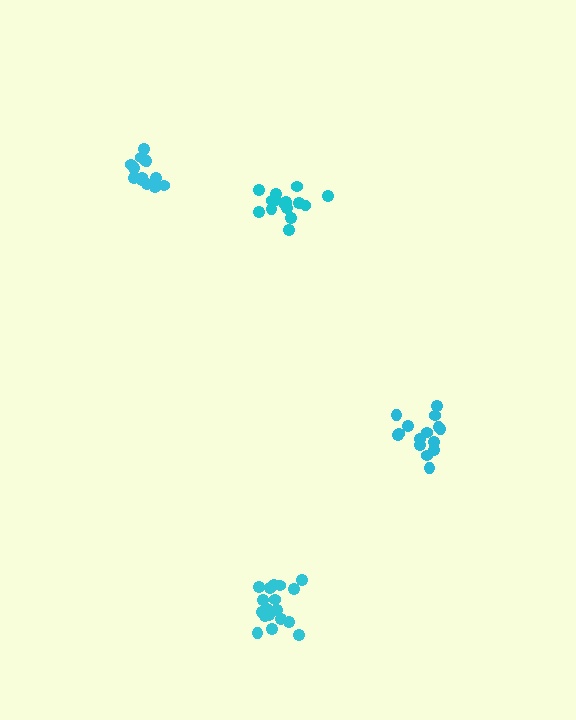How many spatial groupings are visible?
There are 4 spatial groupings.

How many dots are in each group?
Group 1: 15 dots, Group 2: 13 dots, Group 3: 16 dots, Group 4: 18 dots (62 total).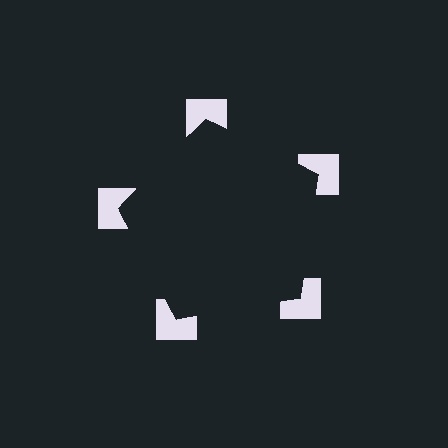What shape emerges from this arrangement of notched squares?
An illusory pentagon — its edges are inferred from the aligned wedge cuts in the notched squares, not physically drawn.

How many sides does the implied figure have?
5 sides.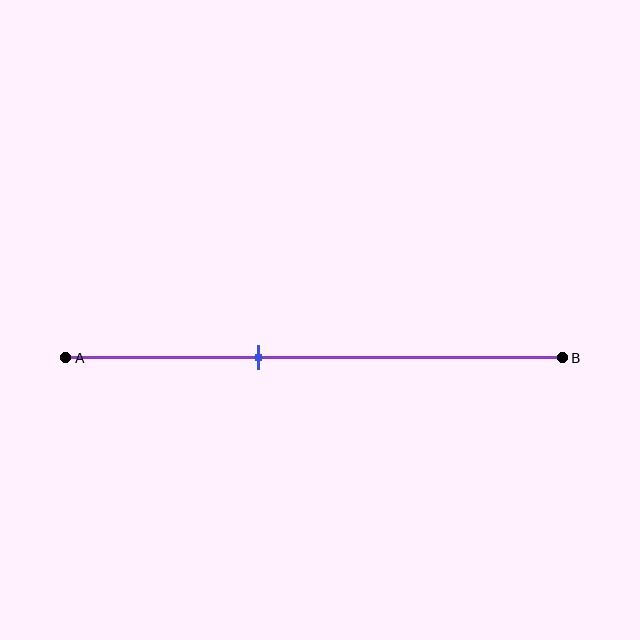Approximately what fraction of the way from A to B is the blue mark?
The blue mark is approximately 40% of the way from A to B.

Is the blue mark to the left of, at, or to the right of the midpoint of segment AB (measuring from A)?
The blue mark is to the left of the midpoint of segment AB.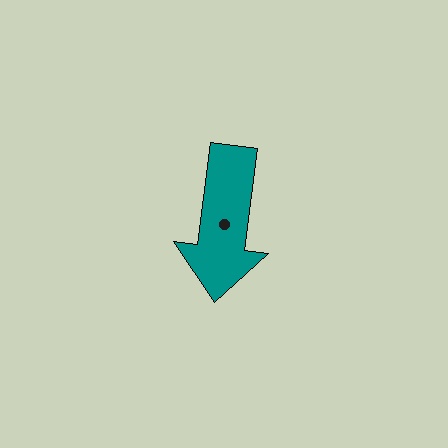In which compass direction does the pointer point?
South.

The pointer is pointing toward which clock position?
Roughly 6 o'clock.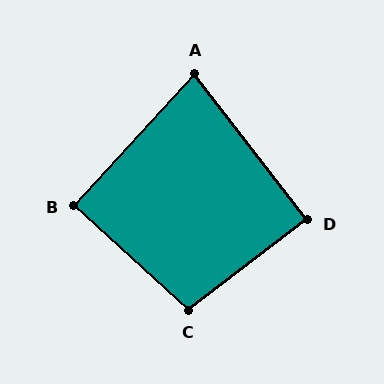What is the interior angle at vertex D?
Approximately 90 degrees (approximately right).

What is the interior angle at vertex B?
Approximately 90 degrees (approximately right).